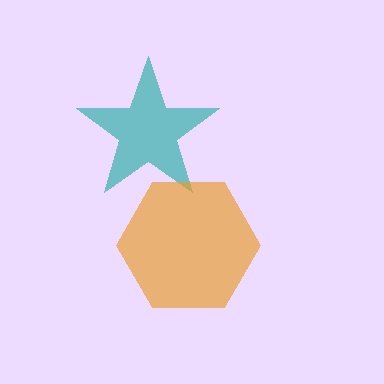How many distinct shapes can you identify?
There are 2 distinct shapes: a teal star, an orange hexagon.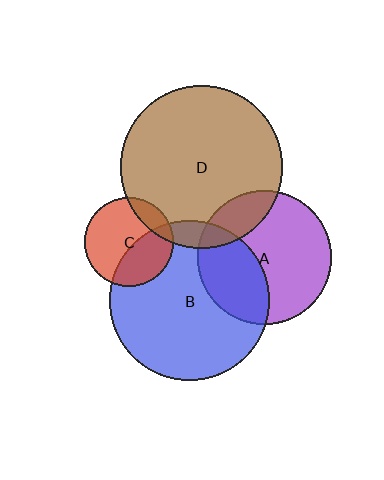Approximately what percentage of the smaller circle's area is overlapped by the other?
Approximately 40%.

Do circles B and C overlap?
Yes.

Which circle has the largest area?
Circle D (brown).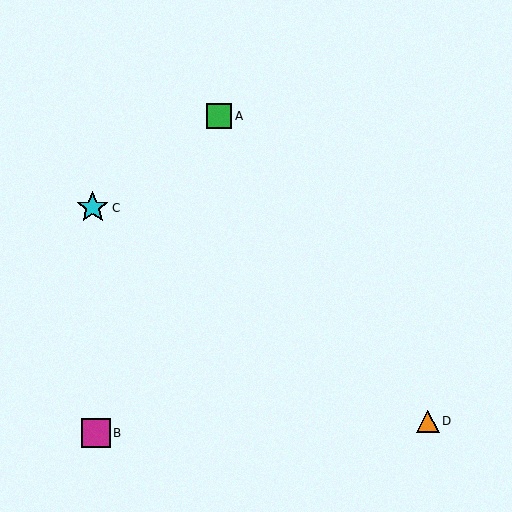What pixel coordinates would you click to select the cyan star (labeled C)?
Click at (93, 208) to select the cyan star C.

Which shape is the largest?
The cyan star (labeled C) is the largest.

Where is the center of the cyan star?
The center of the cyan star is at (93, 208).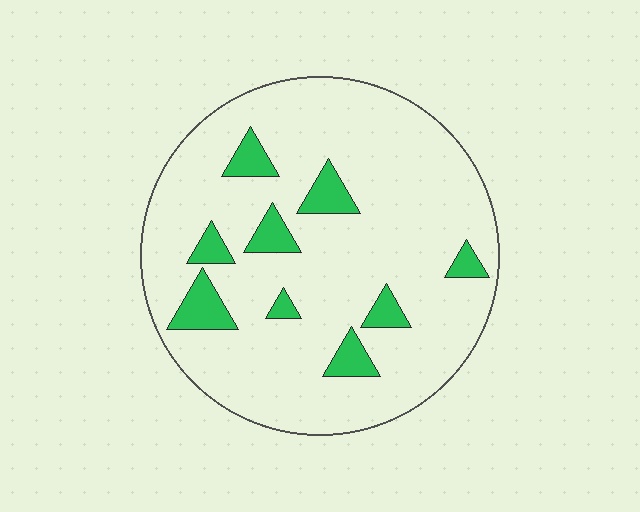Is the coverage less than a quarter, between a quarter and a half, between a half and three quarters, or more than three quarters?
Less than a quarter.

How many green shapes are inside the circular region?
9.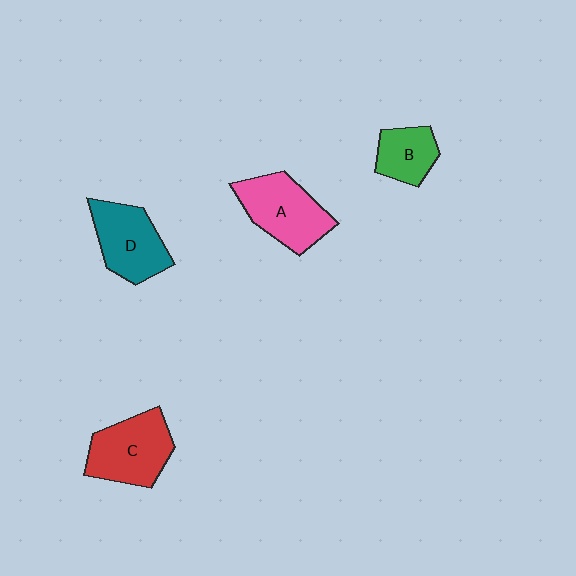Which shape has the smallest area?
Shape B (green).